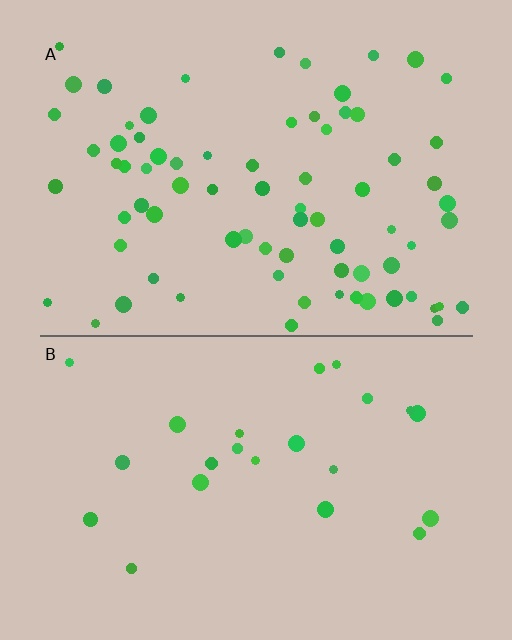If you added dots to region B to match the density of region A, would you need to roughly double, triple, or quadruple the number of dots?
Approximately triple.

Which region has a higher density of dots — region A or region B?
A (the top).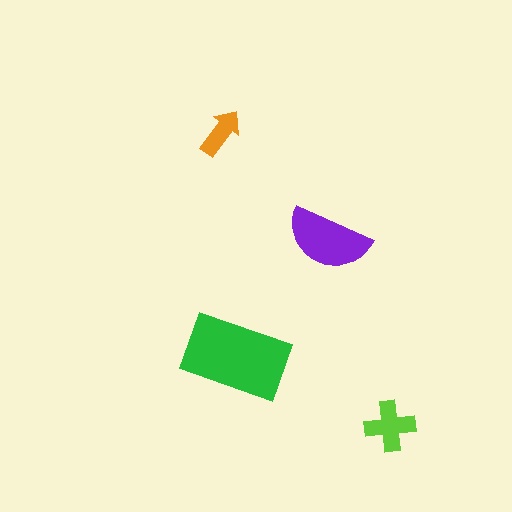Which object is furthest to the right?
The lime cross is rightmost.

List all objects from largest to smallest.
The green rectangle, the purple semicircle, the lime cross, the orange arrow.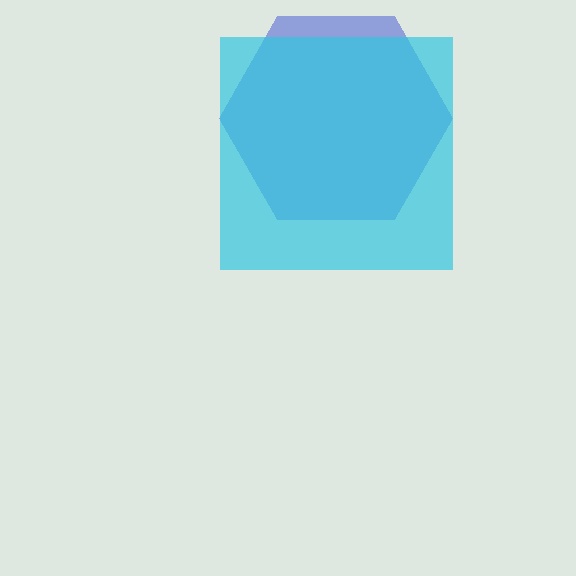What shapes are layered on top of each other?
The layered shapes are: a blue hexagon, a cyan square.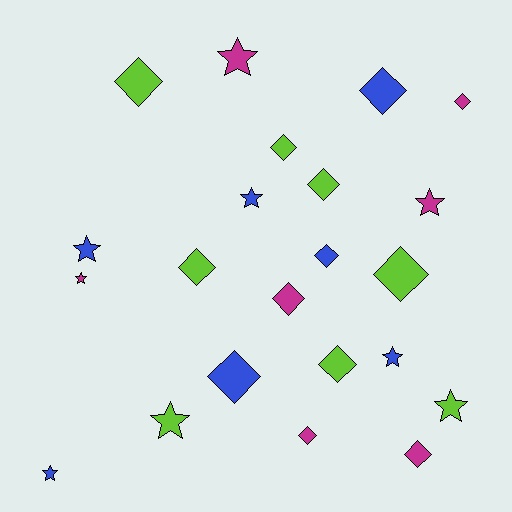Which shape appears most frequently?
Diamond, with 13 objects.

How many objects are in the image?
There are 22 objects.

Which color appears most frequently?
Lime, with 8 objects.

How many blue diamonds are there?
There are 3 blue diamonds.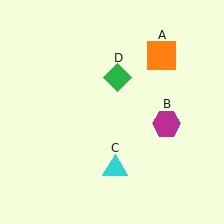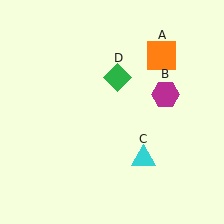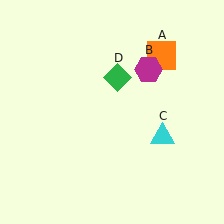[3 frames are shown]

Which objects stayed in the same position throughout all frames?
Orange square (object A) and green diamond (object D) remained stationary.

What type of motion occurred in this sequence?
The magenta hexagon (object B), cyan triangle (object C) rotated counterclockwise around the center of the scene.